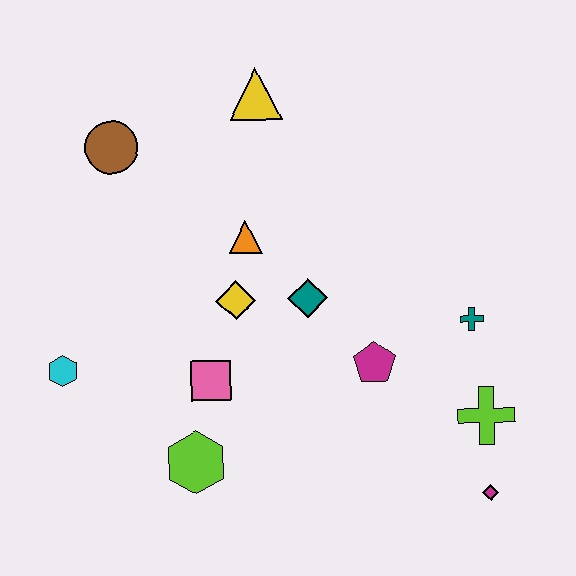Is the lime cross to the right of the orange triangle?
Yes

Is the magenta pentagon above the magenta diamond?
Yes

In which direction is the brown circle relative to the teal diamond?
The brown circle is to the left of the teal diamond.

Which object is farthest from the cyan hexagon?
The magenta diamond is farthest from the cyan hexagon.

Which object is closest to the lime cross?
The magenta diamond is closest to the lime cross.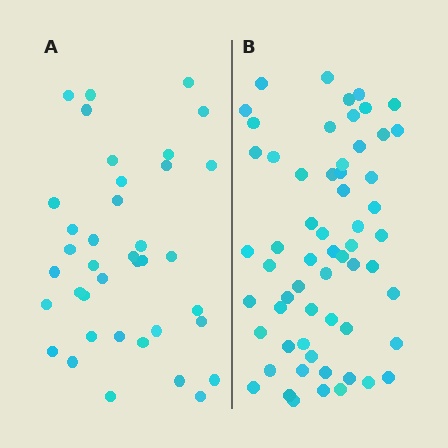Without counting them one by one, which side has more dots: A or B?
Region B (the right region) has more dots.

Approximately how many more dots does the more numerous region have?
Region B has approximately 20 more dots than region A.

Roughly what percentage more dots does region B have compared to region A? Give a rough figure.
About 60% more.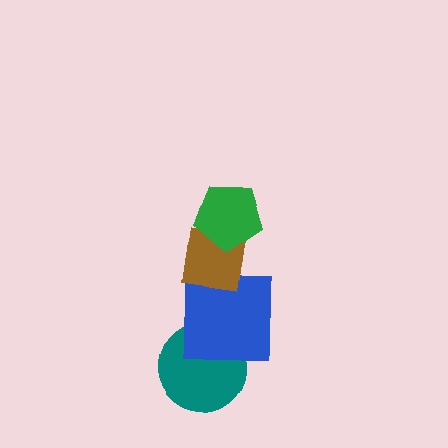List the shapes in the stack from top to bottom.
From top to bottom: the green pentagon, the brown square, the blue square, the teal circle.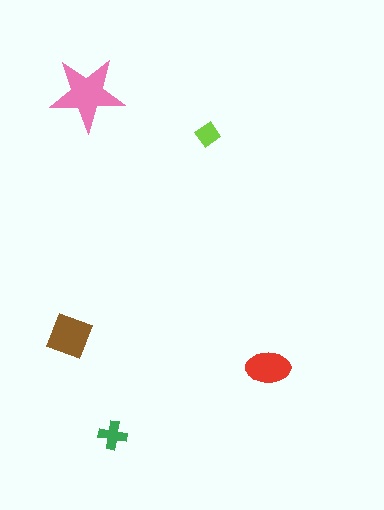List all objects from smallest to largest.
The lime diamond, the green cross, the red ellipse, the brown square, the pink star.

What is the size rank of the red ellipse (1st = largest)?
3rd.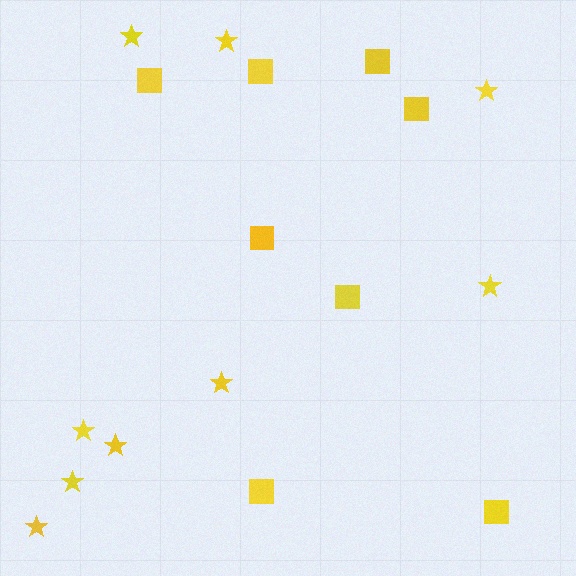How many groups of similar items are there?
There are 2 groups: one group of stars (9) and one group of squares (8).